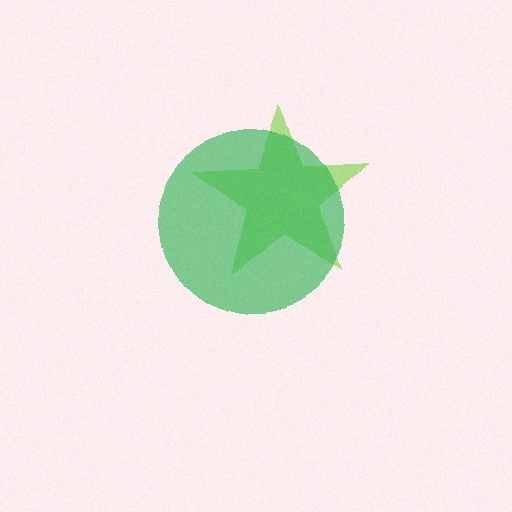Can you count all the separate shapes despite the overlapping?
Yes, there are 2 separate shapes.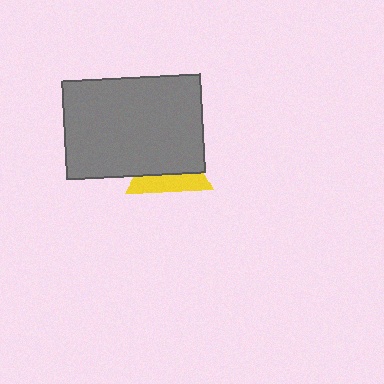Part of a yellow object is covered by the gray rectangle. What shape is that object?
It is a triangle.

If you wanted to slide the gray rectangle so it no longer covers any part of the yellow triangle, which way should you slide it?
Slide it up — that is the most direct way to separate the two shapes.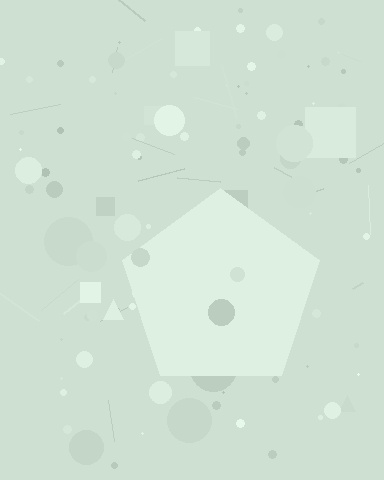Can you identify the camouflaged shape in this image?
The camouflaged shape is a pentagon.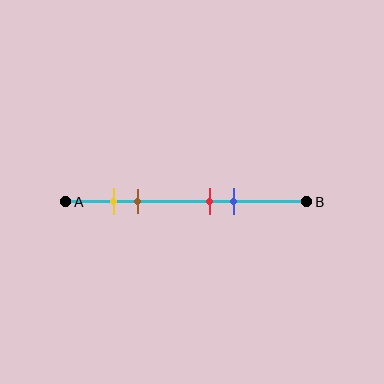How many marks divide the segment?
There are 4 marks dividing the segment.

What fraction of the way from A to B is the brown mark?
The brown mark is approximately 30% (0.3) of the way from A to B.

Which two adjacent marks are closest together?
The yellow and brown marks are the closest adjacent pair.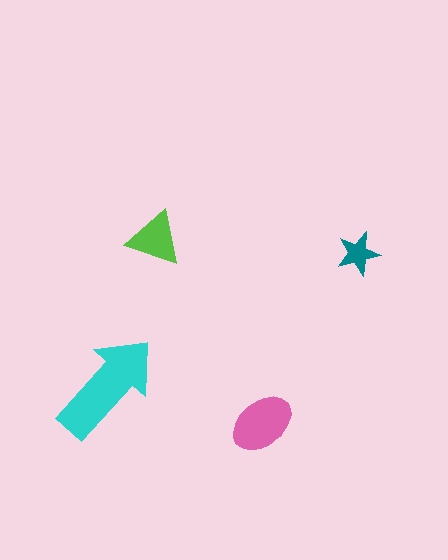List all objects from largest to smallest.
The cyan arrow, the pink ellipse, the lime triangle, the teal star.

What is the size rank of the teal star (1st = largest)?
4th.